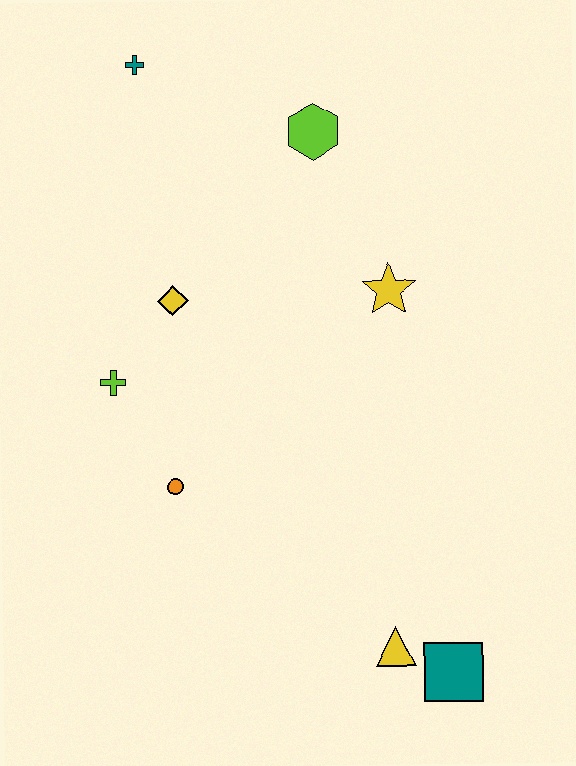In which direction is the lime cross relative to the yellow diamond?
The lime cross is below the yellow diamond.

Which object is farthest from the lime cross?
The teal square is farthest from the lime cross.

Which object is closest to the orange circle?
The lime cross is closest to the orange circle.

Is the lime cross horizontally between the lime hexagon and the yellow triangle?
No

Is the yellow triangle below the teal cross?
Yes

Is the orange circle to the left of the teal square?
Yes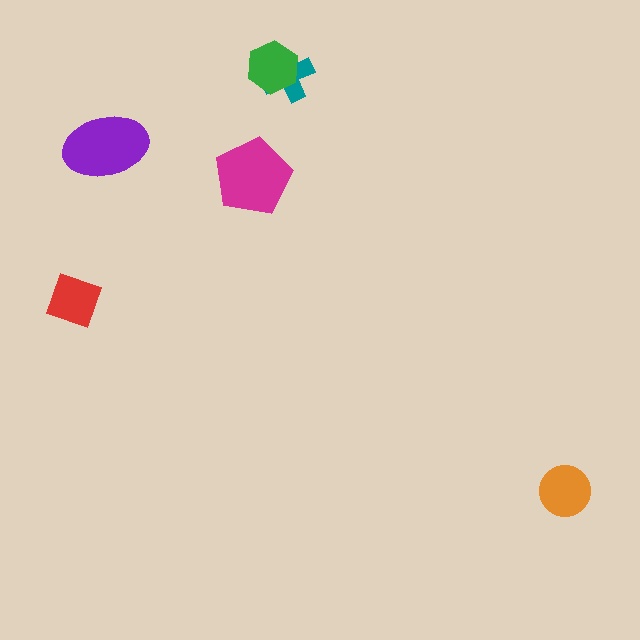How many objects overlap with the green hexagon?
1 object overlaps with the green hexagon.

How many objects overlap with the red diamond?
0 objects overlap with the red diamond.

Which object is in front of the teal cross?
The green hexagon is in front of the teal cross.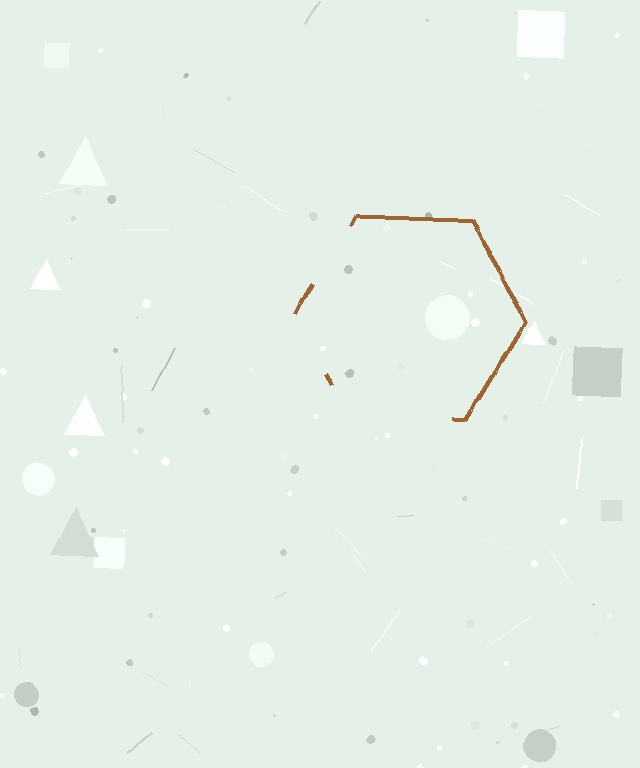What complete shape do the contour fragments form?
The contour fragments form a hexagon.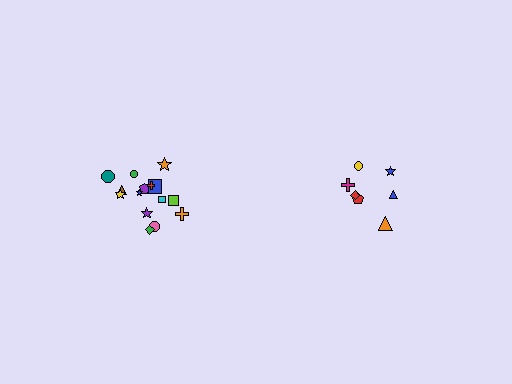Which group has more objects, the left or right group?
The left group.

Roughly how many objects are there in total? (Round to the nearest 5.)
Roughly 20 objects in total.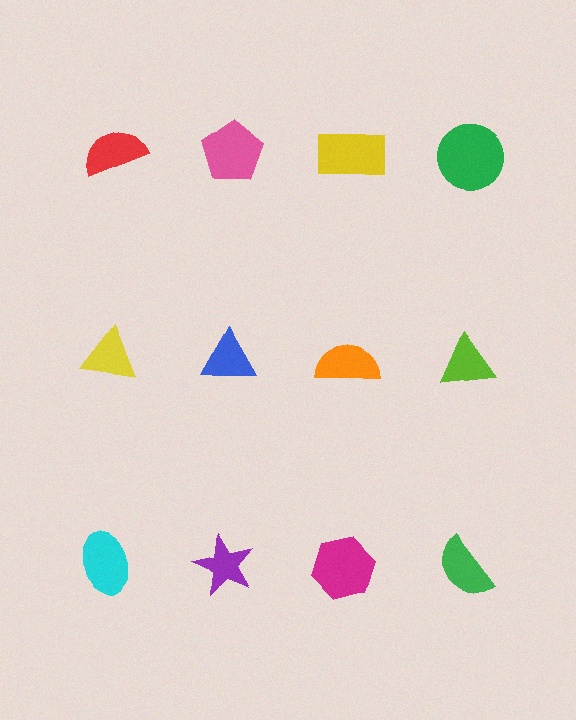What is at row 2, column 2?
A blue triangle.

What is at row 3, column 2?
A purple star.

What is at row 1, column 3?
A yellow rectangle.